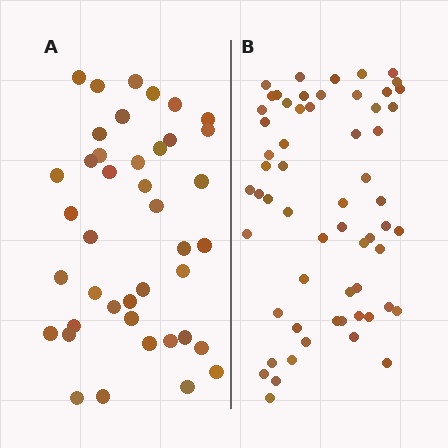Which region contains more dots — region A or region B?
Region B (the right region) has more dots.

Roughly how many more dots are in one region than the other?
Region B has approximately 20 more dots than region A.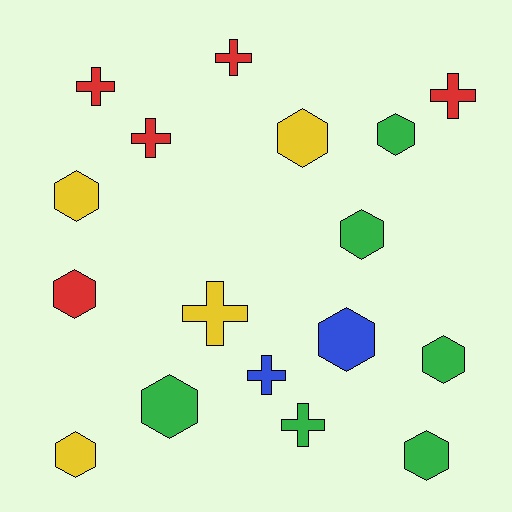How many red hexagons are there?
There is 1 red hexagon.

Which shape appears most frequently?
Hexagon, with 10 objects.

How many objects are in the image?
There are 17 objects.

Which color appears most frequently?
Green, with 6 objects.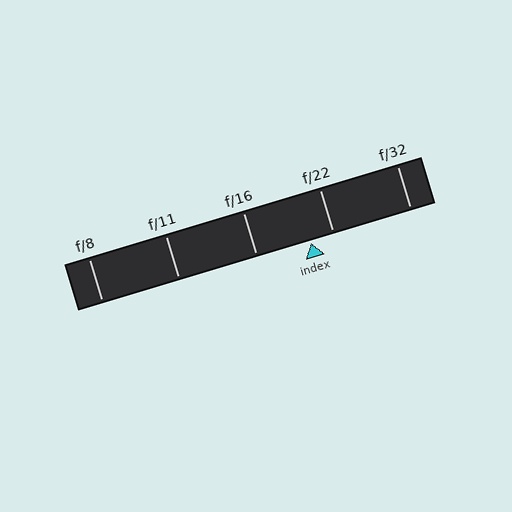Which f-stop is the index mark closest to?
The index mark is closest to f/22.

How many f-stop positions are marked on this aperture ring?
There are 5 f-stop positions marked.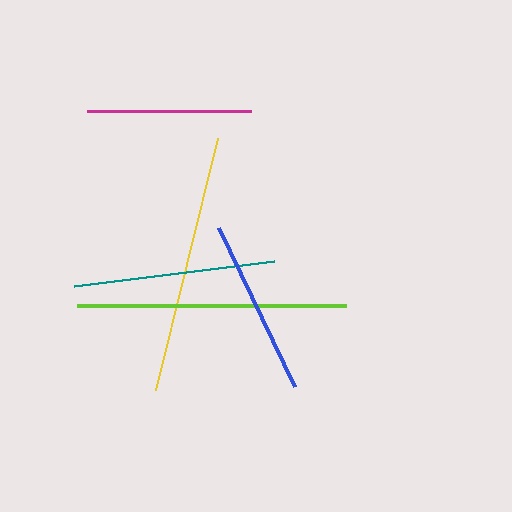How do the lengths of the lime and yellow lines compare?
The lime and yellow lines are approximately the same length.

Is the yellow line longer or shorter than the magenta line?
The yellow line is longer than the magenta line.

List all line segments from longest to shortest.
From longest to shortest: lime, yellow, teal, blue, magenta.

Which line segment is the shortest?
The magenta line is the shortest at approximately 164 pixels.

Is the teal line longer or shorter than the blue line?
The teal line is longer than the blue line.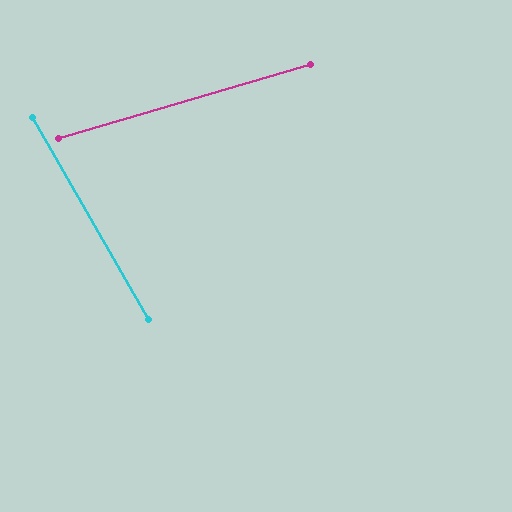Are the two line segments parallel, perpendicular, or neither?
Neither parallel nor perpendicular — they differ by about 77°.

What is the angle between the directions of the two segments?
Approximately 77 degrees.